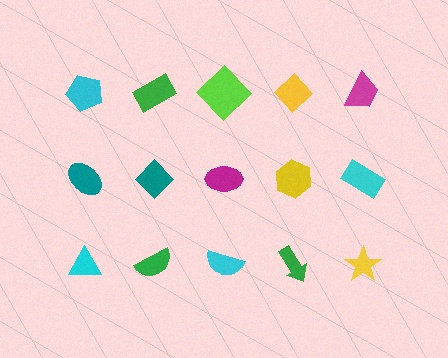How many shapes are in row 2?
5 shapes.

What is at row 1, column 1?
A cyan pentagon.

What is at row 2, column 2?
A teal diamond.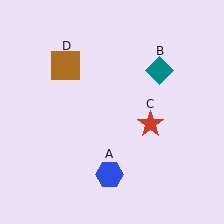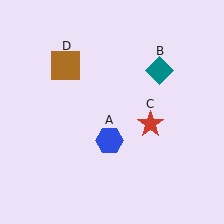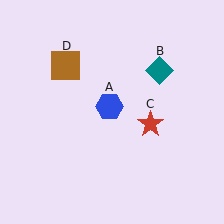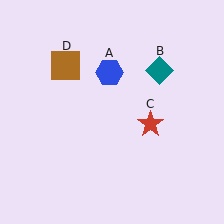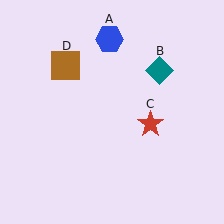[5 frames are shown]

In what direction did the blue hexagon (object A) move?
The blue hexagon (object A) moved up.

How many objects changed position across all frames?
1 object changed position: blue hexagon (object A).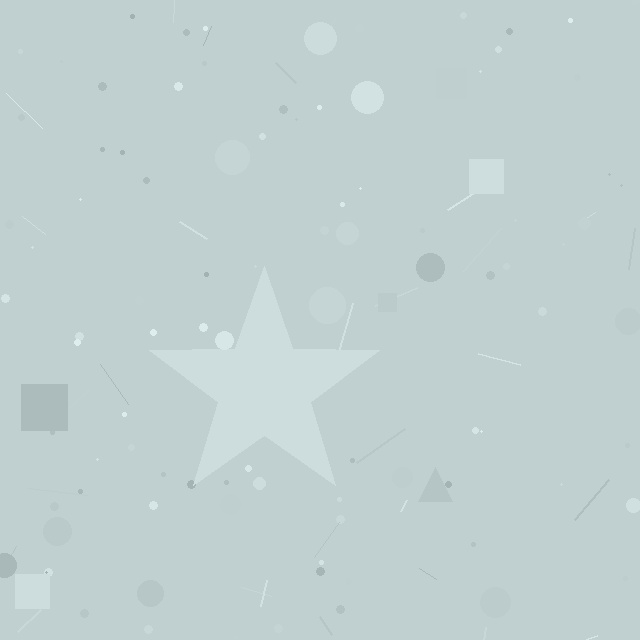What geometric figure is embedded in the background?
A star is embedded in the background.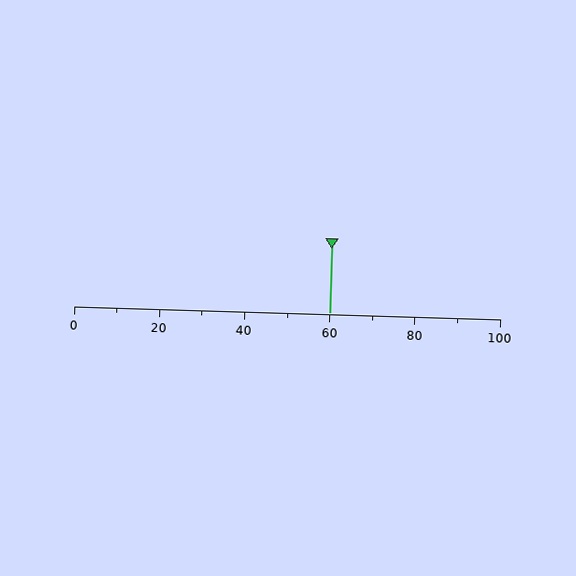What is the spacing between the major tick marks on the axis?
The major ticks are spaced 20 apart.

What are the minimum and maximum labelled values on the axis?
The axis runs from 0 to 100.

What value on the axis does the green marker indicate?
The marker indicates approximately 60.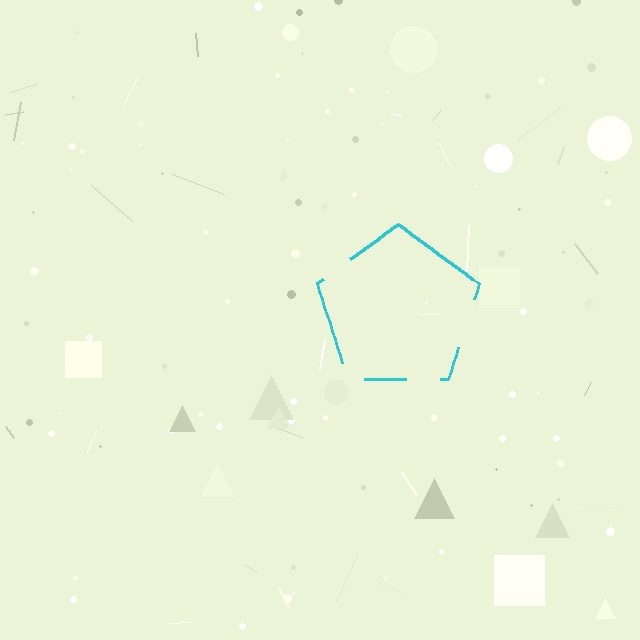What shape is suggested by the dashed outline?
The dashed outline suggests a pentagon.